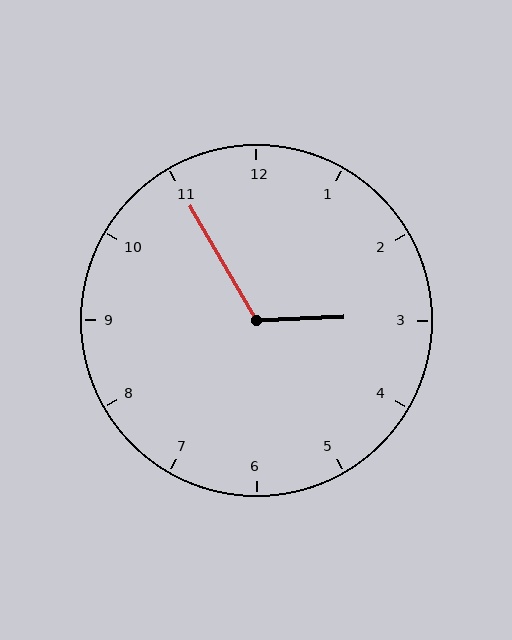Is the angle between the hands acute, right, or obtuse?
It is obtuse.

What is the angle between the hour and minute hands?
Approximately 118 degrees.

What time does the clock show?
2:55.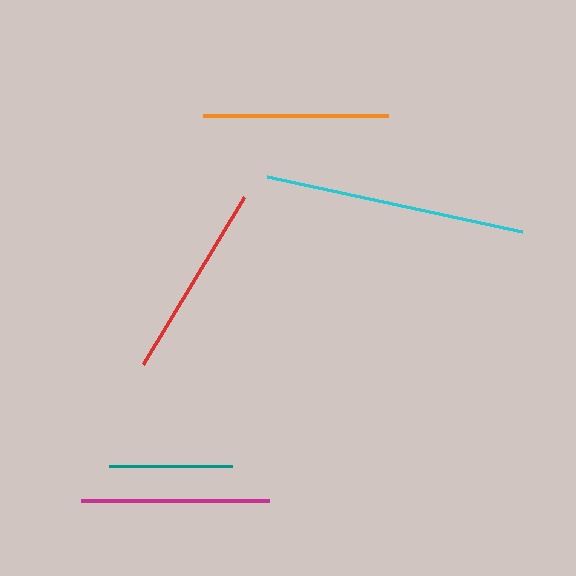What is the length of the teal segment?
The teal segment is approximately 123 pixels long.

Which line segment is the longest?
The cyan line is the longest at approximately 261 pixels.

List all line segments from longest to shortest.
From longest to shortest: cyan, red, magenta, orange, teal.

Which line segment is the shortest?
The teal line is the shortest at approximately 123 pixels.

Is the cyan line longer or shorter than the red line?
The cyan line is longer than the red line.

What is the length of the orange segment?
The orange segment is approximately 184 pixels long.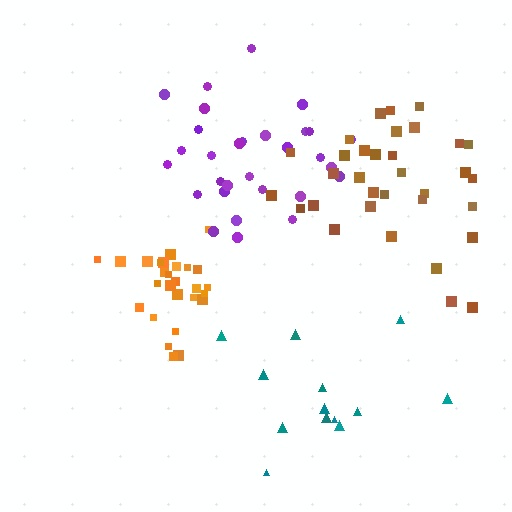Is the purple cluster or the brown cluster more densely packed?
Purple.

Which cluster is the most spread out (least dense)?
Teal.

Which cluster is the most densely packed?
Orange.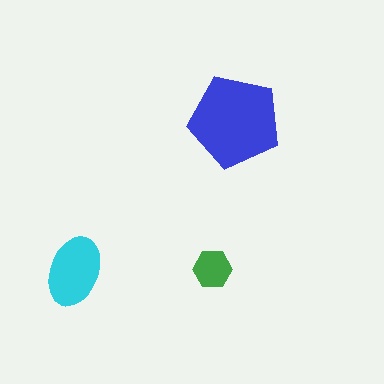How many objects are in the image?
There are 3 objects in the image.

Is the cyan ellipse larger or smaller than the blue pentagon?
Smaller.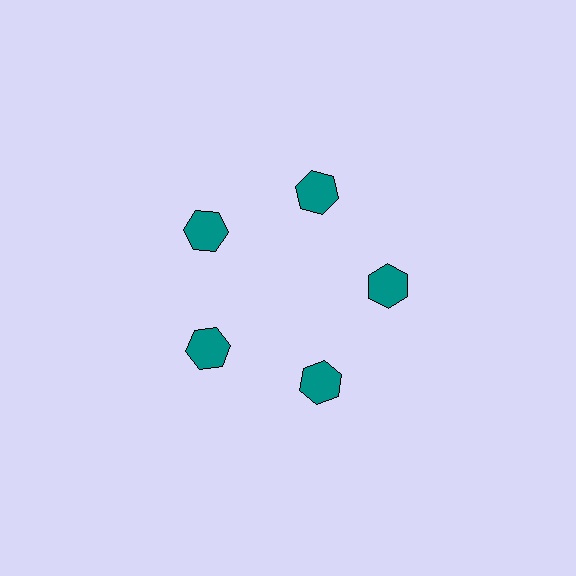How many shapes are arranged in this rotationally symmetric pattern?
There are 5 shapes, arranged in 5 groups of 1.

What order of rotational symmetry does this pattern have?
This pattern has 5-fold rotational symmetry.